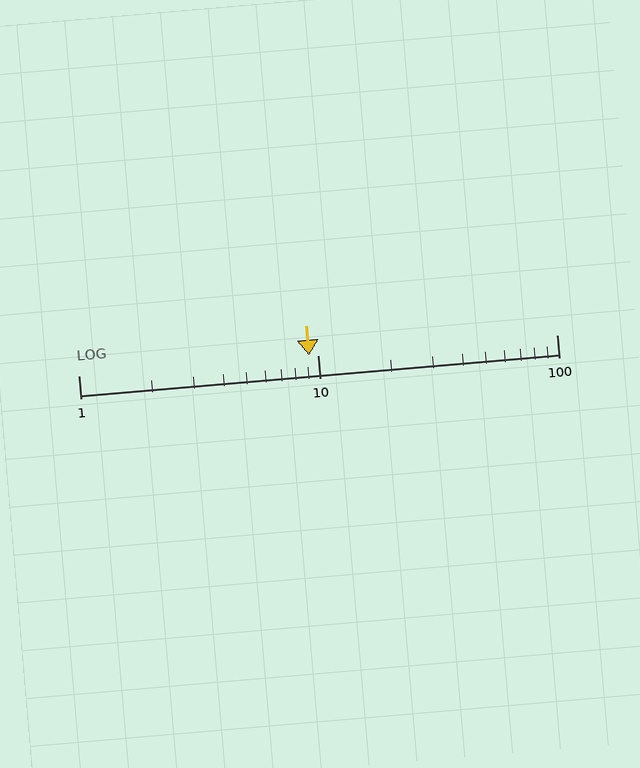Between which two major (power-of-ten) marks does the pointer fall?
The pointer is between 1 and 10.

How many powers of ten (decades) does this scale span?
The scale spans 2 decades, from 1 to 100.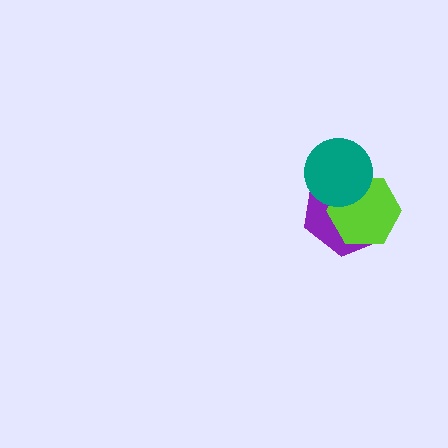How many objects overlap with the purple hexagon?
2 objects overlap with the purple hexagon.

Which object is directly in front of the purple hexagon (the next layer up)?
The lime hexagon is directly in front of the purple hexagon.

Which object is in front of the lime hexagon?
The teal circle is in front of the lime hexagon.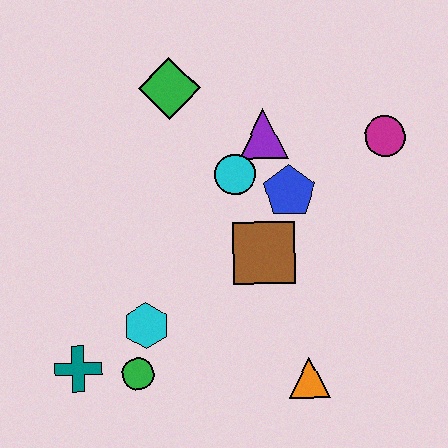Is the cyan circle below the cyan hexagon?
No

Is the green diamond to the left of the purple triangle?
Yes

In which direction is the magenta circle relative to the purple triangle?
The magenta circle is to the right of the purple triangle.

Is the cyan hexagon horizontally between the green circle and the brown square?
Yes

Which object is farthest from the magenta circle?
The teal cross is farthest from the magenta circle.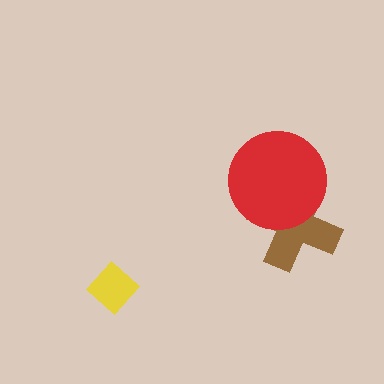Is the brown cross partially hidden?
Yes, it is partially covered by another shape.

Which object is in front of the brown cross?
The red circle is in front of the brown cross.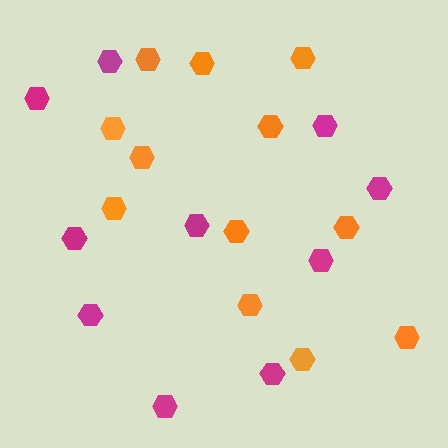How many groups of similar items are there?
There are 2 groups: one group of magenta hexagons (10) and one group of orange hexagons (12).